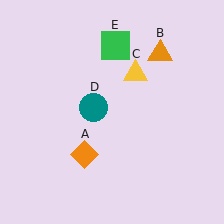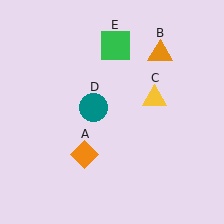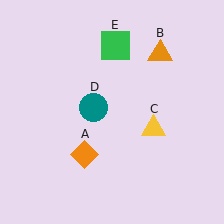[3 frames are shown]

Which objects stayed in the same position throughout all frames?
Orange diamond (object A) and orange triangle (object B) and teal circle (object D) and green square (object E) remained stationary.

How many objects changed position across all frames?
1 object changed position: yellow triangle (object C).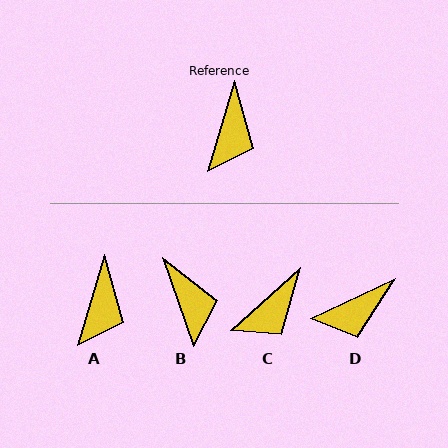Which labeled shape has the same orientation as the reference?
A.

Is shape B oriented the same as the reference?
No, it is off by about 36 degrees.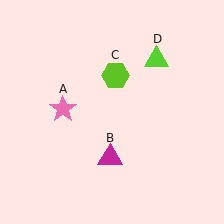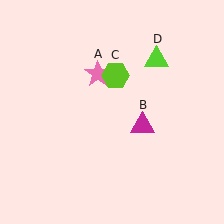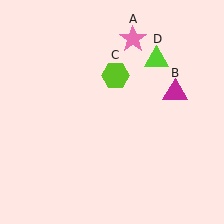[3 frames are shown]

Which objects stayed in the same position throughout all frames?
Lime hexagon (object C) and lime triangle (object D) remained stationary.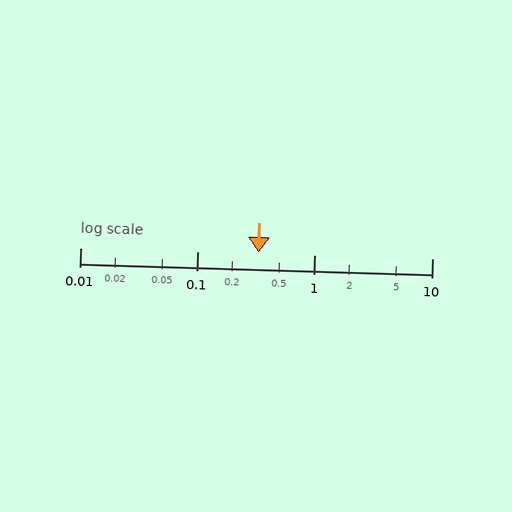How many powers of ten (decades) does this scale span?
The scale spans 3 decades, from 0.01 to 10.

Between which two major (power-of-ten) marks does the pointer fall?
The pointer is between 0.1 and 1.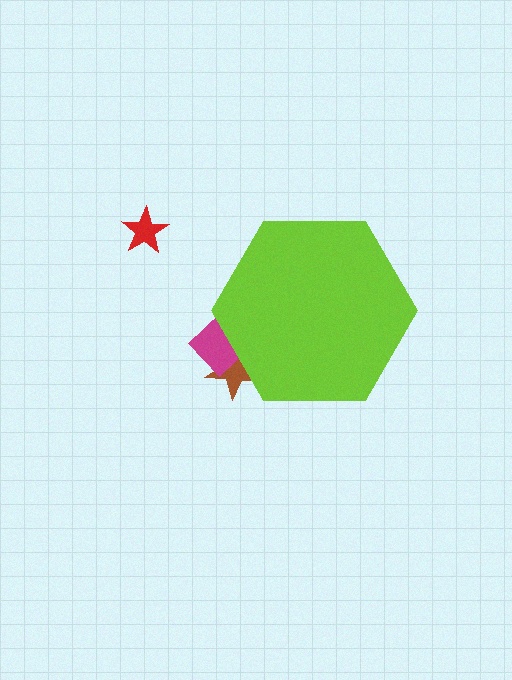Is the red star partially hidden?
No, the red star is fully visible.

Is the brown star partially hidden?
Yes, the brown star is partially hidden behind the lime hexagon.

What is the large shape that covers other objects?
A lime hexagon.